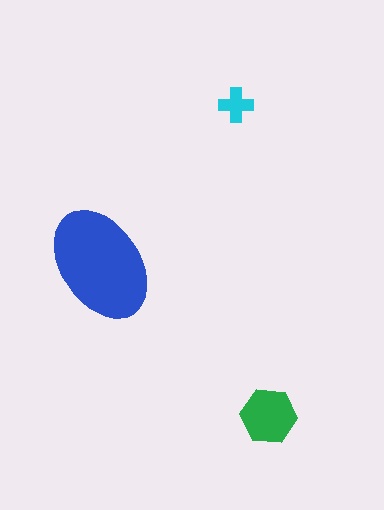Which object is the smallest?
The cyan cross.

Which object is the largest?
The blue ellipse.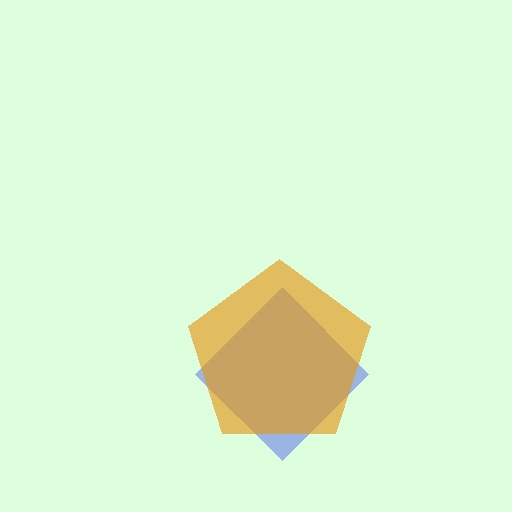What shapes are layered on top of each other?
The layered shapes are: a blue diamond, an orange pentagon.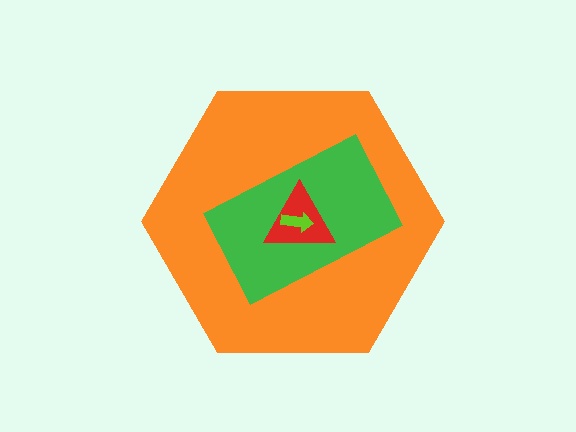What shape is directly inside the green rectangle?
The red triangle.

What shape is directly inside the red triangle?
The lime arrow.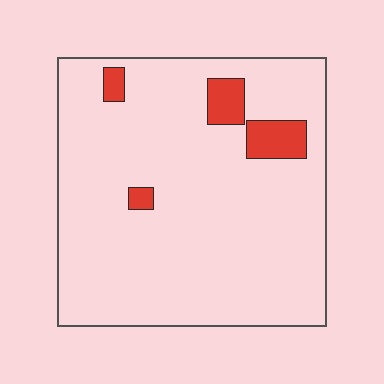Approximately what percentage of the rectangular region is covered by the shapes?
Approximately 10%.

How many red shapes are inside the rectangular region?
4.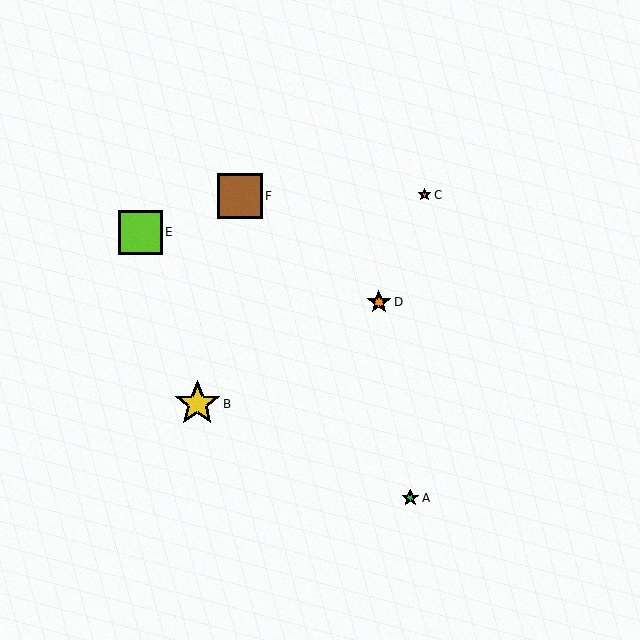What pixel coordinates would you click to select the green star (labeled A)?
Click at (410, 498) to select the green star A.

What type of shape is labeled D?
Shape D is an orange star.